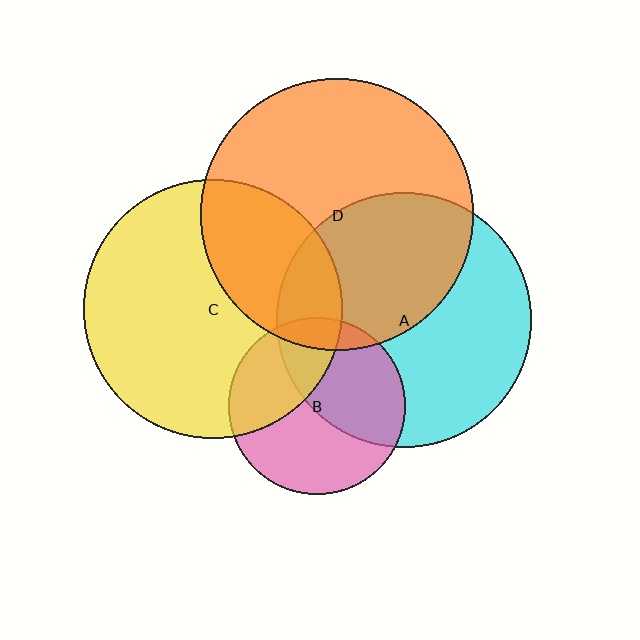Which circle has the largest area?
Circle D (orange).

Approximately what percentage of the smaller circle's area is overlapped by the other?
Approximately 45%.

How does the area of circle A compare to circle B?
Approximately 2.1 times.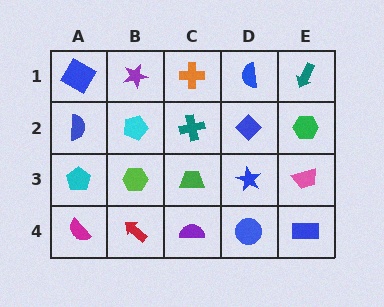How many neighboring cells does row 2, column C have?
4.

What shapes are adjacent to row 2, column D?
A blue semicircle (row 1, column D), a blue star (row 3, column D), a teal cross (row 2, column C), a green hexagon (row 2, column E).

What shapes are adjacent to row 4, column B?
A lime hexagon (row 3, column B), a magenta semicircle (row 4, column A), a purple semicircle (row 4, column C).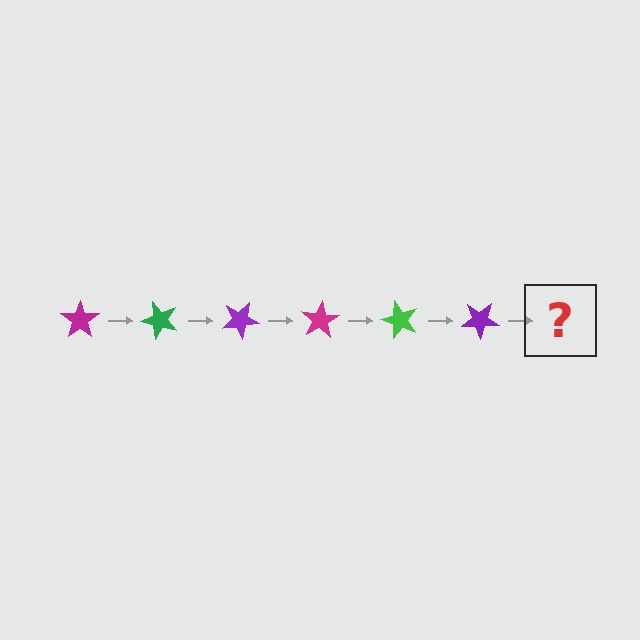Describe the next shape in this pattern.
It should be a magenta star, rotated 300 degrees from the start.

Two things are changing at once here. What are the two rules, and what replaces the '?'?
The two rules are that it rotates 50 degrees each step and the color cycles through magenta, green, and purple. The '?' should be a magenta star, rotated 300 degrees from the start.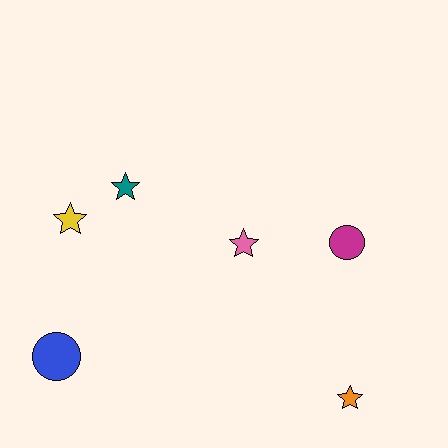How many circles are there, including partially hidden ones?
There are 2 circles.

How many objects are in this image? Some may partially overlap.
There are 6 objects.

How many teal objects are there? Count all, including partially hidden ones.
There is 1 teal object.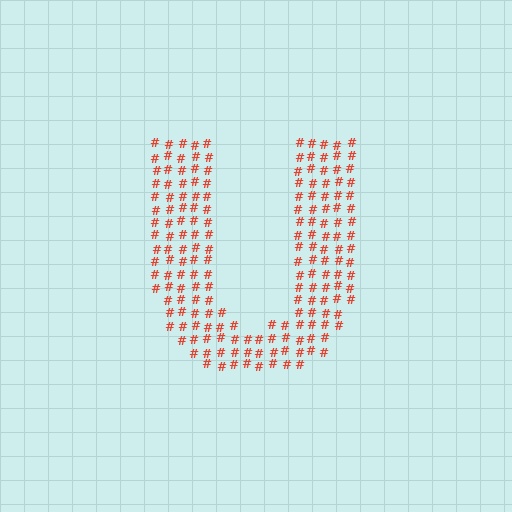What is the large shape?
The large shape is the letter U.